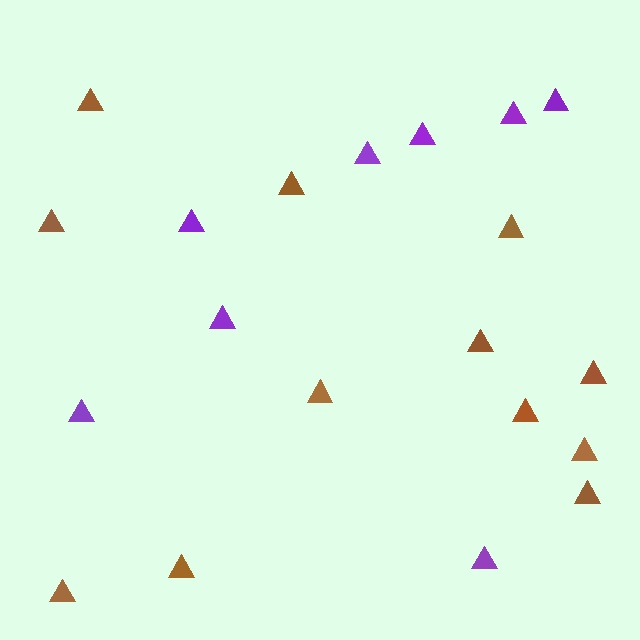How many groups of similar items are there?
There are 2 groups: one group of brown triangles (12) and one group of purple triangles (8).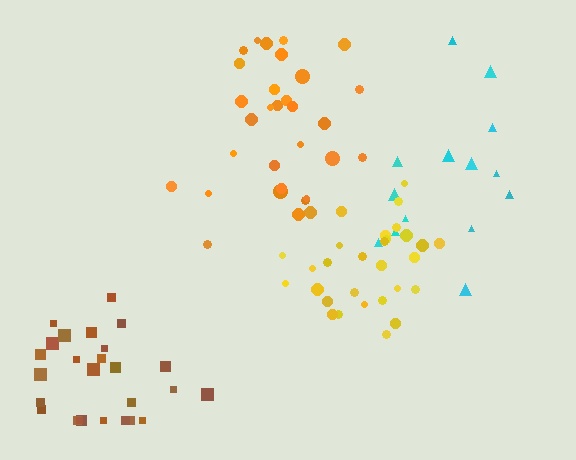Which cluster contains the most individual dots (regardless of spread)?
Orange (31).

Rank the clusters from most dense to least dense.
yellow, orange, brown, cyan.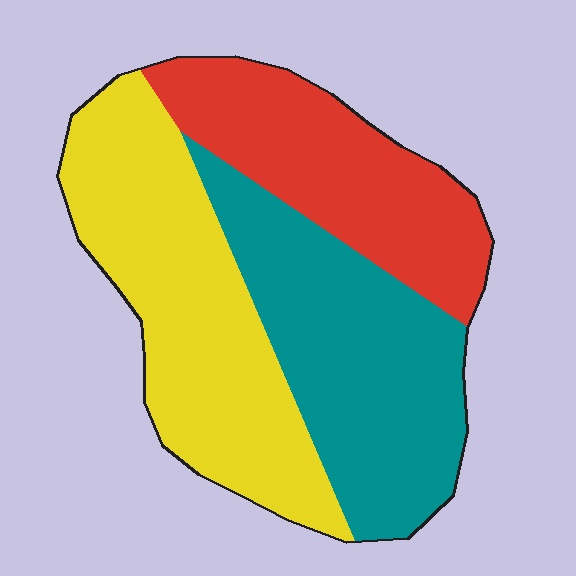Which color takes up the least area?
Red, at roughly 25%.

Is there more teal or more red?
Teal.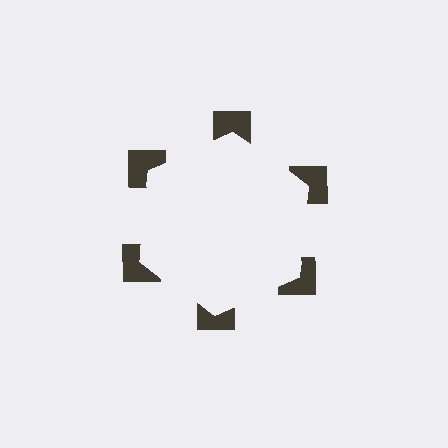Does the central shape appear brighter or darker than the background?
It typically appears slightly brighter than the background, even though no actual brightness change is drawn.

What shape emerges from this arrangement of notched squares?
An illusory hexagon — its edges are inferred from the aligned wedge cuts in the notched squares, not physically drawn.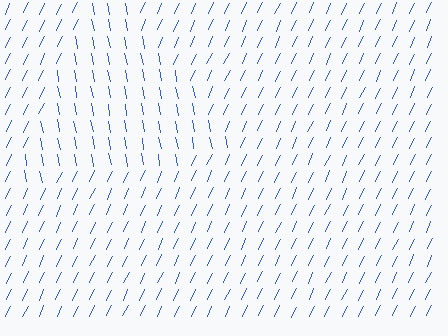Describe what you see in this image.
The image is filled with small blue line segments. A triangle region in the image has lines oriented differently from the surrounding lines, creating a visible texture boundary.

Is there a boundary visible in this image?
Yes, there is a texture boundary formed by a change in line orientation.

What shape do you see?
I see a triangle.